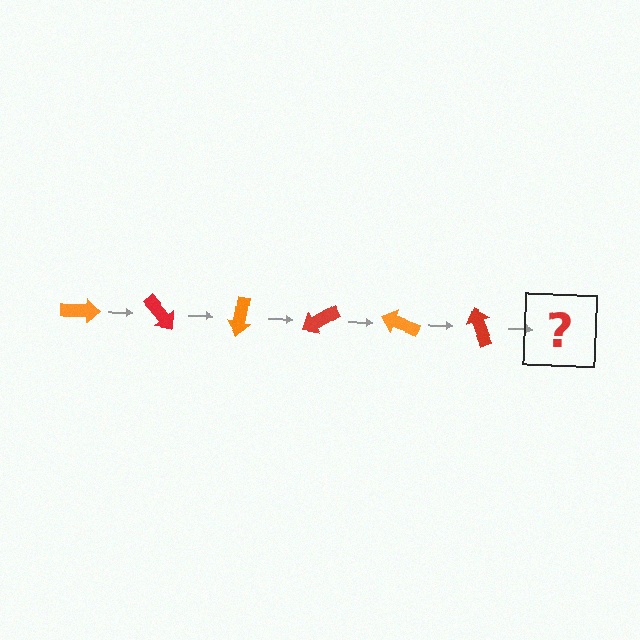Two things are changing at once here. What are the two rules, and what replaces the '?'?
The two rules are that it rotates 50 degrees each step and the color cycles through orange and red. The '?' should be an orange arrow, rotated 300 degrees from the start.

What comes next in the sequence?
The next element should be an orange arrow, rotated 300 degrees from the start.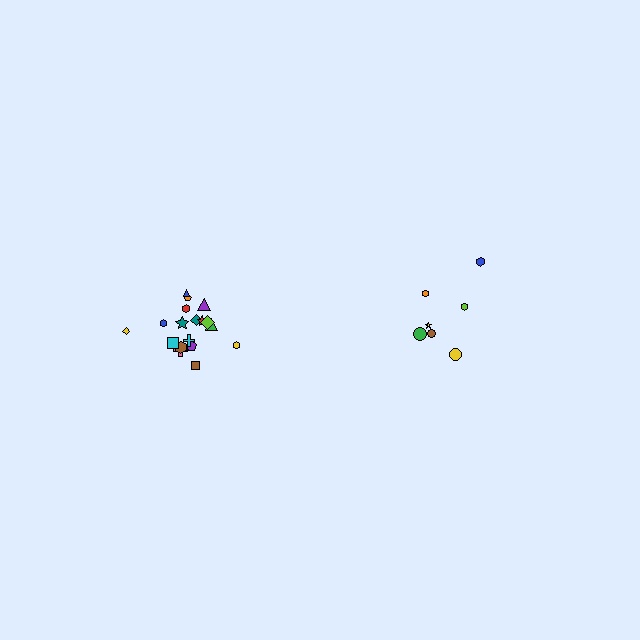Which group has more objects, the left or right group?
The left group.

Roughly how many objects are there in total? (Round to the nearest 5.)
Roughly 25 objects in total.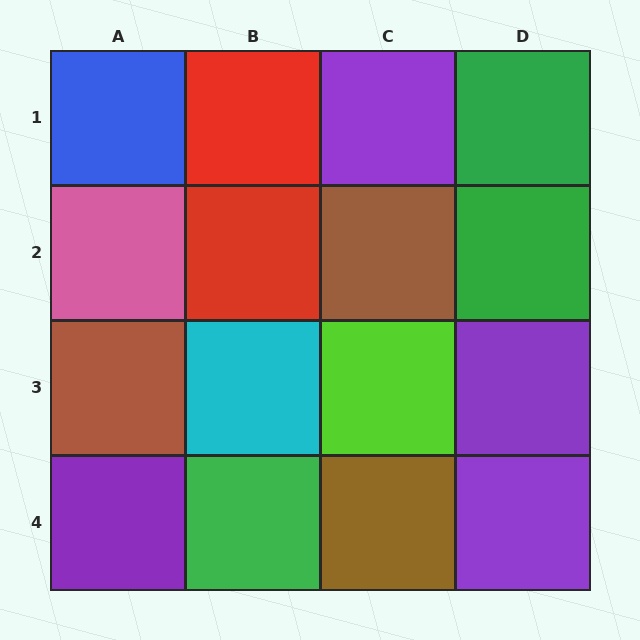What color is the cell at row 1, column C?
Purple.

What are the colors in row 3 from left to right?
Brown, cyan, lime, purple.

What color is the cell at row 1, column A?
Blue.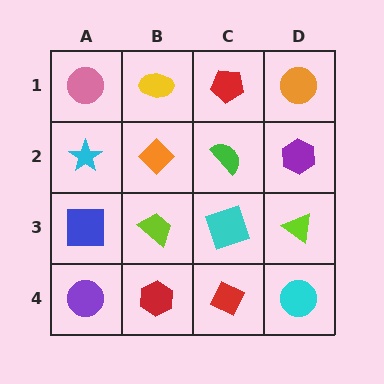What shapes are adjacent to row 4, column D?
A lime triangle (row 3, column D), a red diamond (row 4, column C).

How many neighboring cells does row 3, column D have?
3.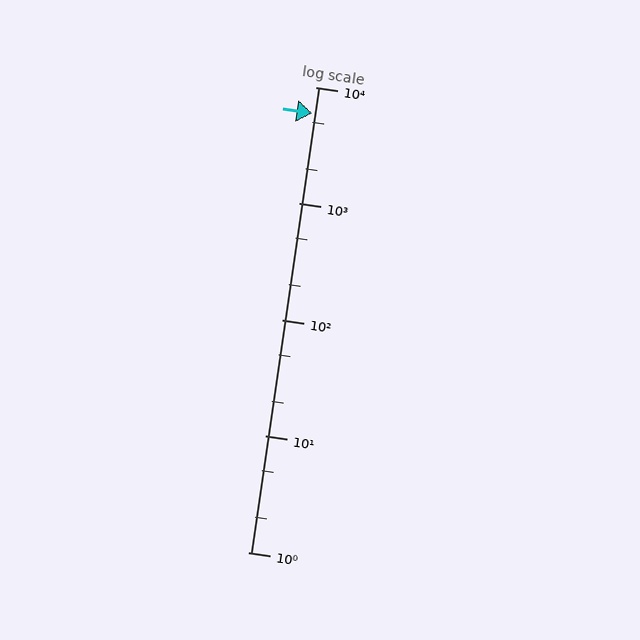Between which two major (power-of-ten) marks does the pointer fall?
The pointer is between 1000 and 10000.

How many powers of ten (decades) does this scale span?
The scale spans 4 decades, from 1 to 10000.